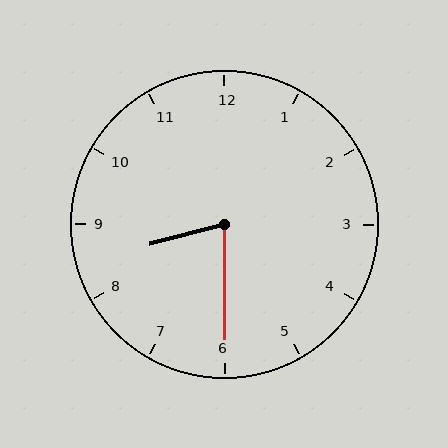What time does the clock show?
8:30.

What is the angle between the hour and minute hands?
Approximately 75 degrees.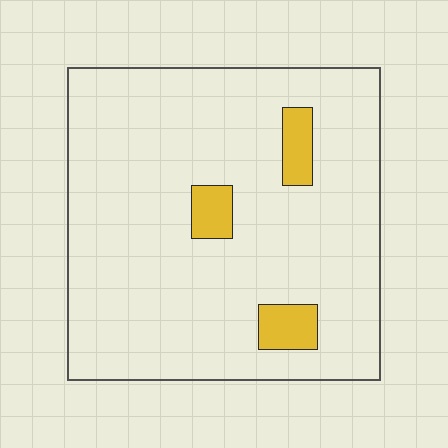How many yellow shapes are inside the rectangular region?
3.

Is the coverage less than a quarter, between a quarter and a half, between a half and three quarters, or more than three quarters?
Less than a quarter.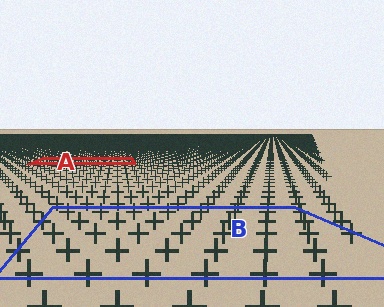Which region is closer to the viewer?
Region B is closer. The texture elements there are larger and more spread out.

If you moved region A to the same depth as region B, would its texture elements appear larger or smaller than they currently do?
They would appear larger. At a closer depth, the same texture elements are projected at a bigger on-screen size.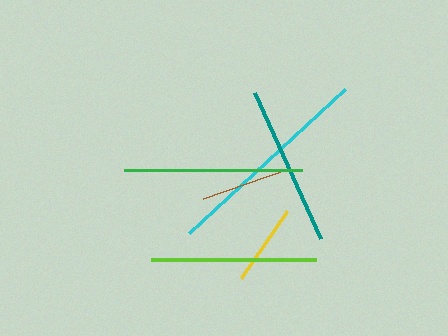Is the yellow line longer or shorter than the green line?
The green line is longer than the yellow line.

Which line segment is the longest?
The cyan line is the longest at approximately 212 pixels.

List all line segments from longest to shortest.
From longest to shortest: cyan, green, lime, teal, brown, yellow.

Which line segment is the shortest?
The yellow line is the shortest at approximately 81 pixels.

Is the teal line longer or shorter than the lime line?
The lime line is longer than the teal line.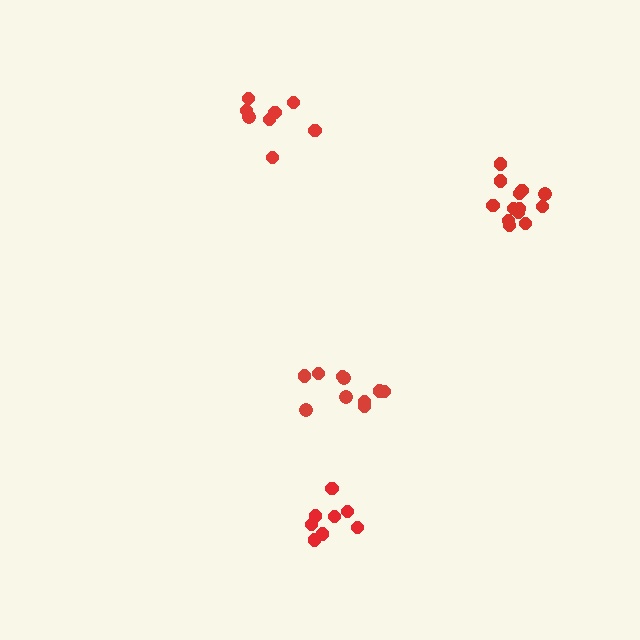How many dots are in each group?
Group 1: 10 dots, Group 2: 8 dots, Group 3: 8 dots, Group 4: 13 dots (39 total).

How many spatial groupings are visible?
There are 4 spatial groupings.